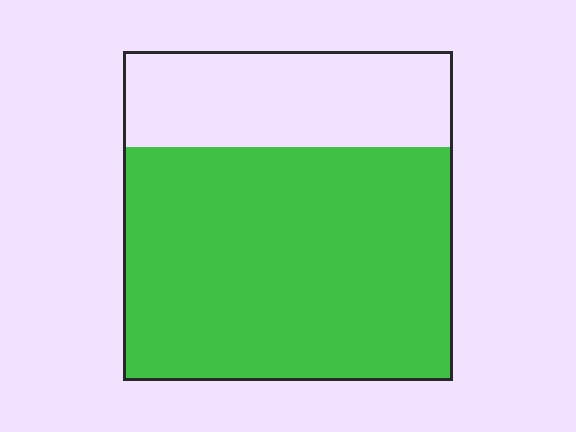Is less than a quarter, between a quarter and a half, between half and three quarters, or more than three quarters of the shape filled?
Between half and three quarters.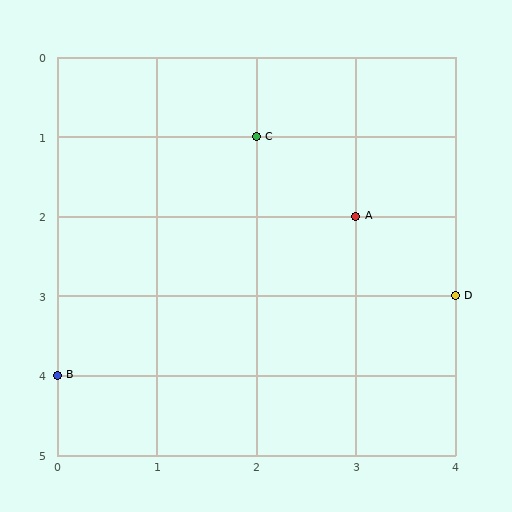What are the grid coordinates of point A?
Point A is at grid coordinates (3, 2).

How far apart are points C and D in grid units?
Points C and D are 2 columns and 2 rows apart (about 2.8 grid units diagonally).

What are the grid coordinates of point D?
Point D is at grid coordinates (4, 3).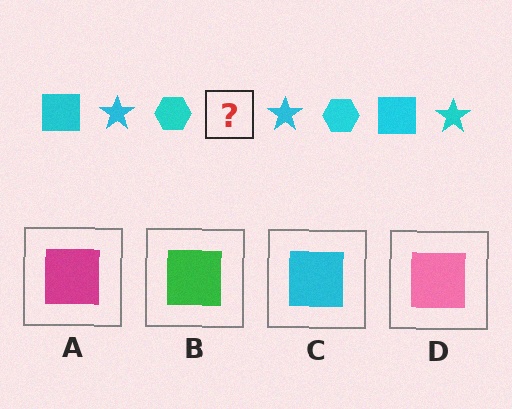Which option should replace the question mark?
Option C.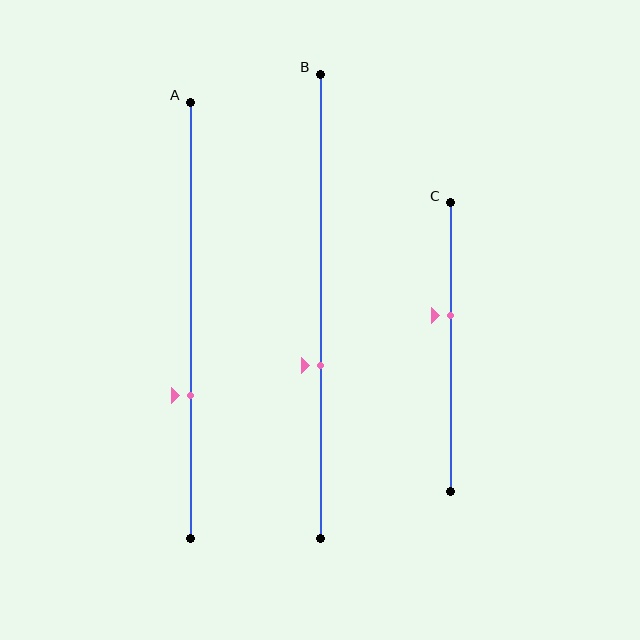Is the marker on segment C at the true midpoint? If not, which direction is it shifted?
No, the marker on segment C is shifted upward by about 11% of the segment length.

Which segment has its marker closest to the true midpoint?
Segment C has its marker closest to the true midpoint.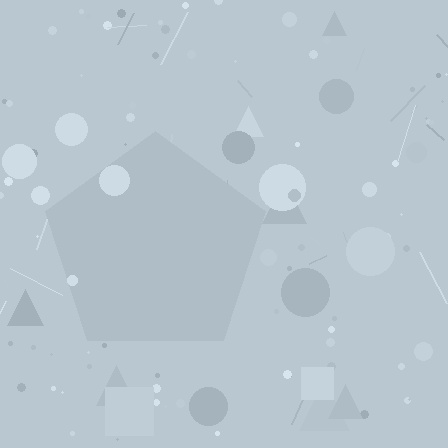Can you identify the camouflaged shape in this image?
The camouflaged shape is a pentagon.